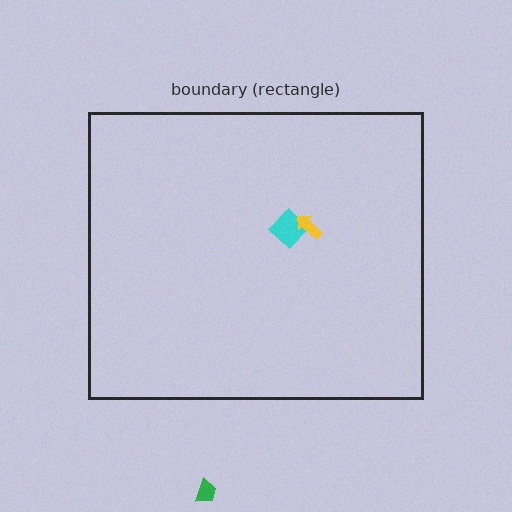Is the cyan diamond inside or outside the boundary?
Inside.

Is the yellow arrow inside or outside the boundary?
Inside.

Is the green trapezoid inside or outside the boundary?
Outside.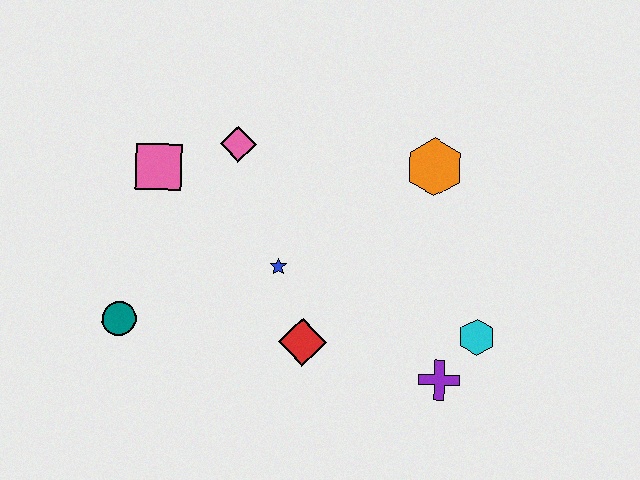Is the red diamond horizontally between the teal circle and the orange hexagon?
Yes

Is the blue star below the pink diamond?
Yes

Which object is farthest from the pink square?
The cyan hexagon is farthest from the pink square.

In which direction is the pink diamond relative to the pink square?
The pink diamond is to the right of the pink square.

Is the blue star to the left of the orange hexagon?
Yes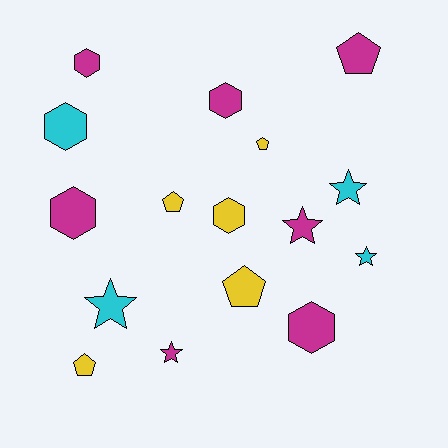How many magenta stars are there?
There are 2 magenta stars.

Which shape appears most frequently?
Hexagon, with 6 objects.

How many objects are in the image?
There are 16 objects.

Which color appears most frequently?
Magenta, with 7 objects.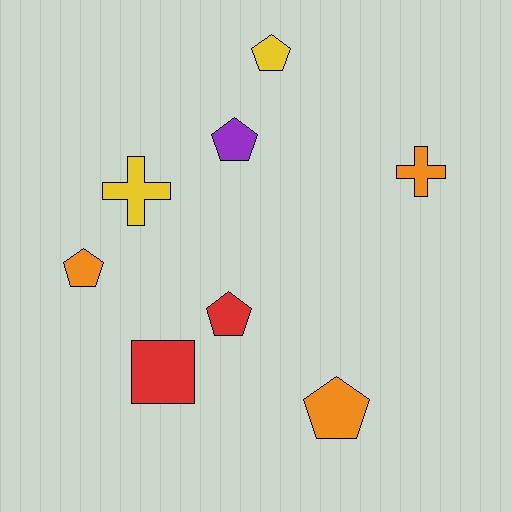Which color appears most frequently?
Orange, with 3 objects.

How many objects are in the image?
There are 8 objects.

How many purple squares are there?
There are no purple squares.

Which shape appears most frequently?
Pentagon, with 5 objects.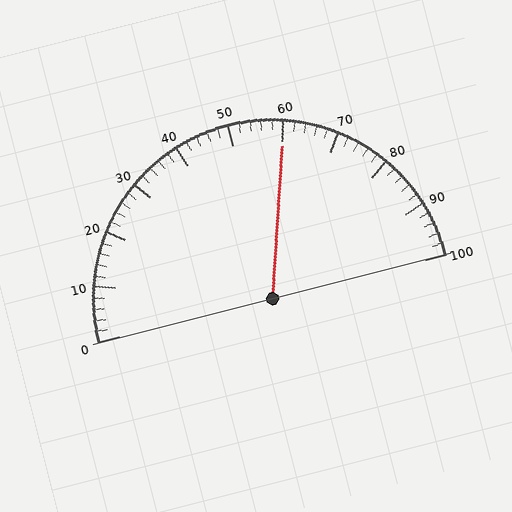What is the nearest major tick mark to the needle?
The nearest major tick mark is 60.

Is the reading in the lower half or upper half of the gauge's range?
The reading is in the upper half of the range (0 to 100).